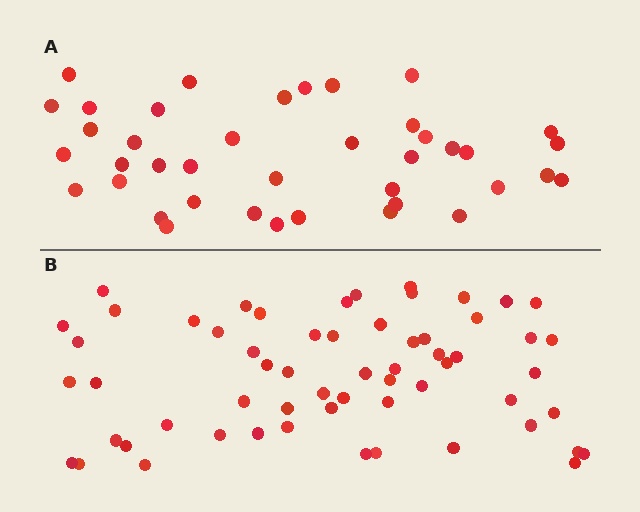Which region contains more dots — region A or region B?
Region B (the bottom region) has more dots.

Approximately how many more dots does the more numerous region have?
Region B has approximately 20 more dots than region A.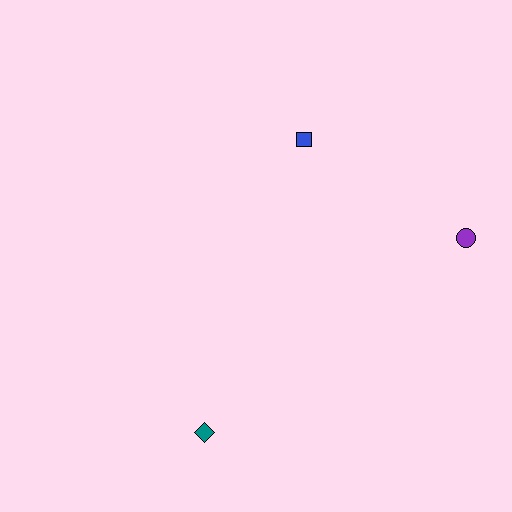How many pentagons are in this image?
There are no pentagons.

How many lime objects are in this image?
There are no lime objects.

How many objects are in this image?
There are 3 objects.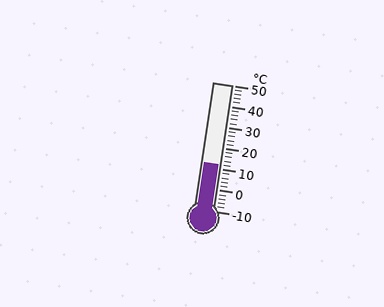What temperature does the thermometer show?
The thermometer shows approximately 12°C.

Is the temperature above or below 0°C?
The temperature is above 0°C.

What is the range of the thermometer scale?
The thermometer scale ranges from -10°C to 50°C.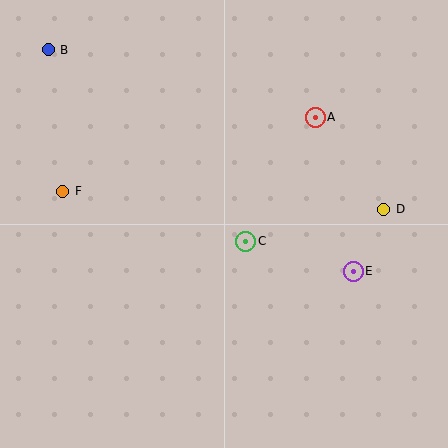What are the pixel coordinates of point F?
Point F is at (63, 191).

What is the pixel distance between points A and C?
The distance between A and C is 142 pixels.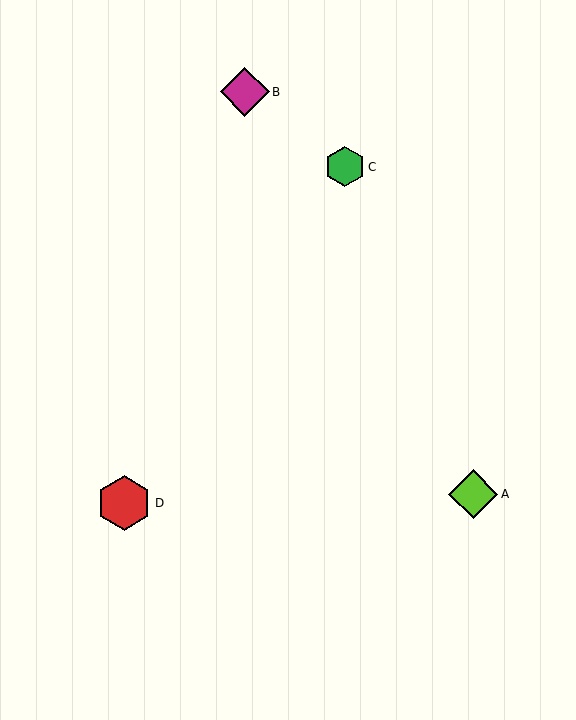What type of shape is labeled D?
Shape D is a red hexagon.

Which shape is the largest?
The red hexagon (labeled D) is the largest.